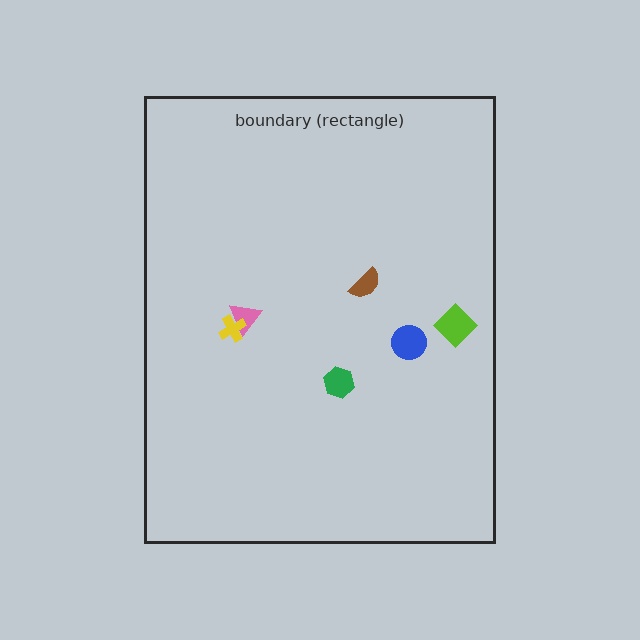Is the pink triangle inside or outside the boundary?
Inside.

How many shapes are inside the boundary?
6 inside, 0 outside.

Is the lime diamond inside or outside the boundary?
Inside.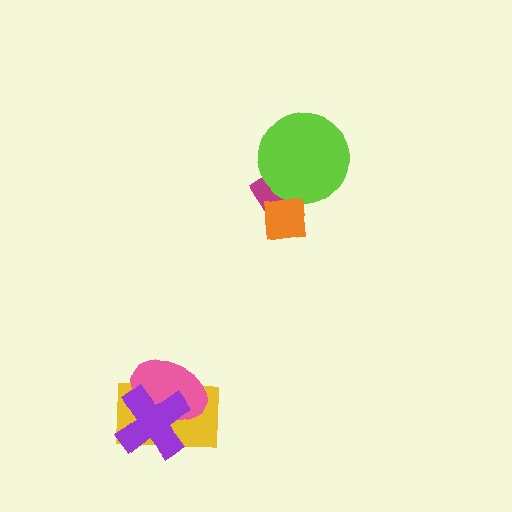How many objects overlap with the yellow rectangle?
2 objects overlap with the yellow rectangle.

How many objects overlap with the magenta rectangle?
2 objects overlap with the magenta rectangle.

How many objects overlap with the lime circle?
2 objects overlap with the lime circle.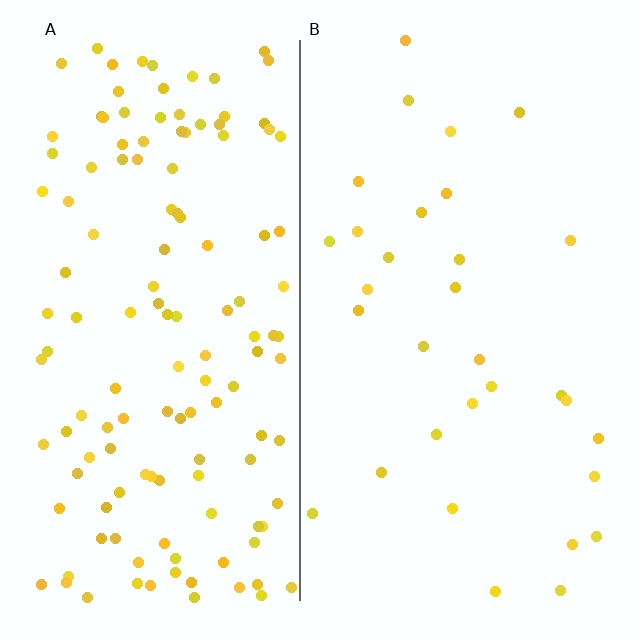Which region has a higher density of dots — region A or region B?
A (the left).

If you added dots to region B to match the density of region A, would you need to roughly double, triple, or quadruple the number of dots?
Approximately quadruple.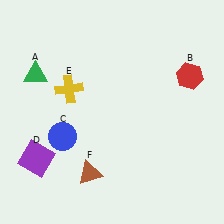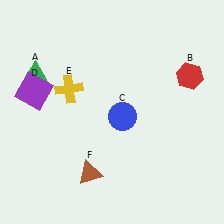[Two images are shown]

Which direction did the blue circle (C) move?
The blue circle (C) moved right.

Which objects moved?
The objects that moved are: the blue circle (C), the purple square (D).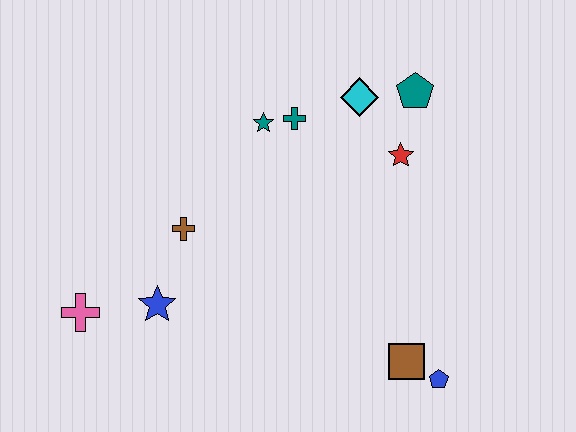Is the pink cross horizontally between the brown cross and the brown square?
No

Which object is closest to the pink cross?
The blue star is closest to the pink cross.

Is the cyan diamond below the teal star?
No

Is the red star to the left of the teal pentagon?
Yes